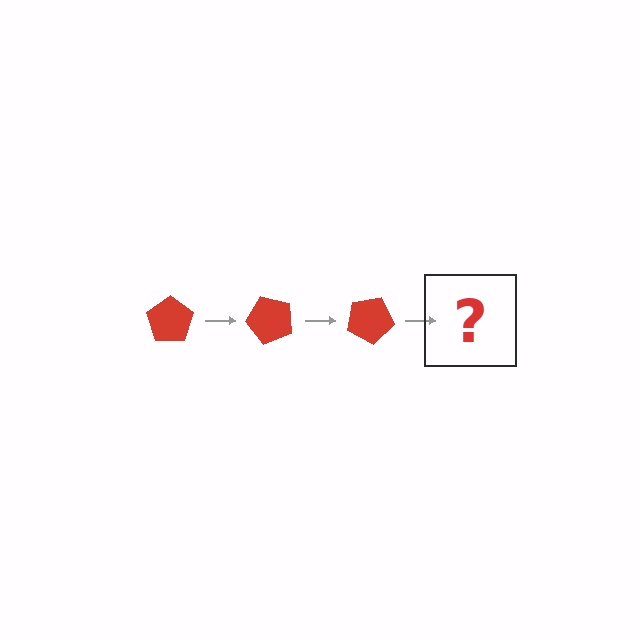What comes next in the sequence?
The next element should be a red pentagon rotated 150 degrees.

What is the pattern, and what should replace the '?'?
The pattern is that the pentagon rotates 50 degrees each step. The '?' should be a red pentagon rotated 150 degrees.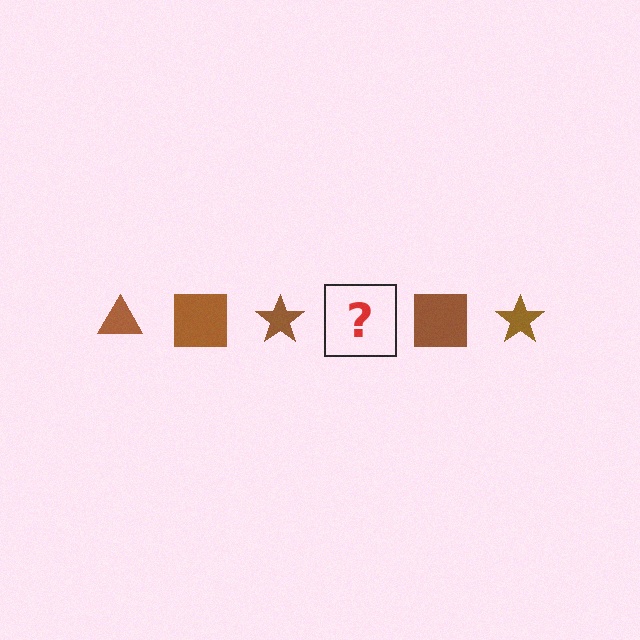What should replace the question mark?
The question mark should be replaced with a brown triangle.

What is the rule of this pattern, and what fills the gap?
The rule is that the pattern cycles through triangle, square, star shapes in brown. The gap should be filled with a brown triangle.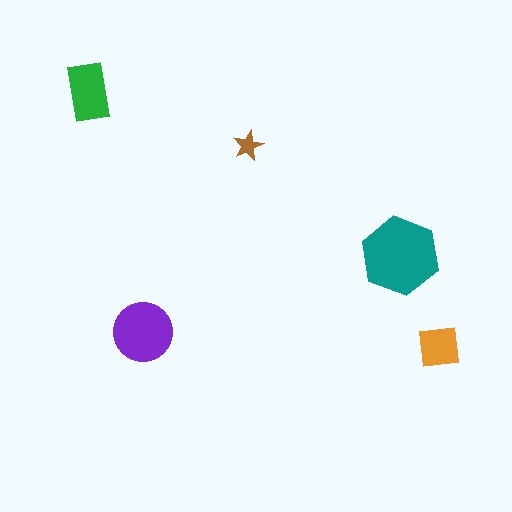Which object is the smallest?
The brown star.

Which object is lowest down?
The orange square is bottommost.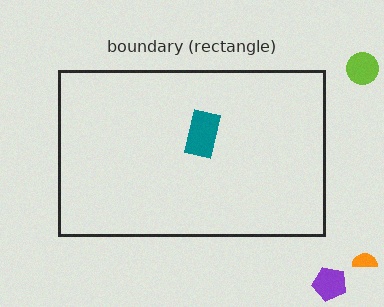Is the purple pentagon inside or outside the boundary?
Outside.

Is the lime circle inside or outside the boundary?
Outside.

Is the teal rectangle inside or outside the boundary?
Inside.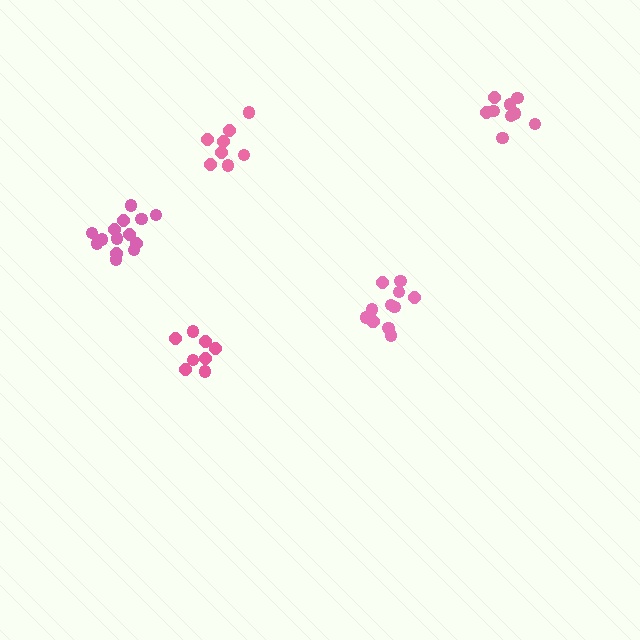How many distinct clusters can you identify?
There are 5 distinct clusters.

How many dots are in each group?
Group 1: 12 dots, Group 2: 9 dots, Group 3: 14 dots, Group 4: 8 dots, Group 5: 8 dots (51 total).